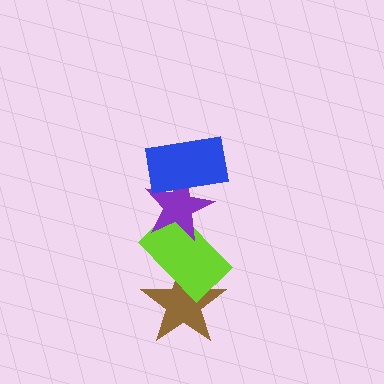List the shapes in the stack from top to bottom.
From top to bottom: the blue rectangle, the purple star, the lime rectangle, the brown star.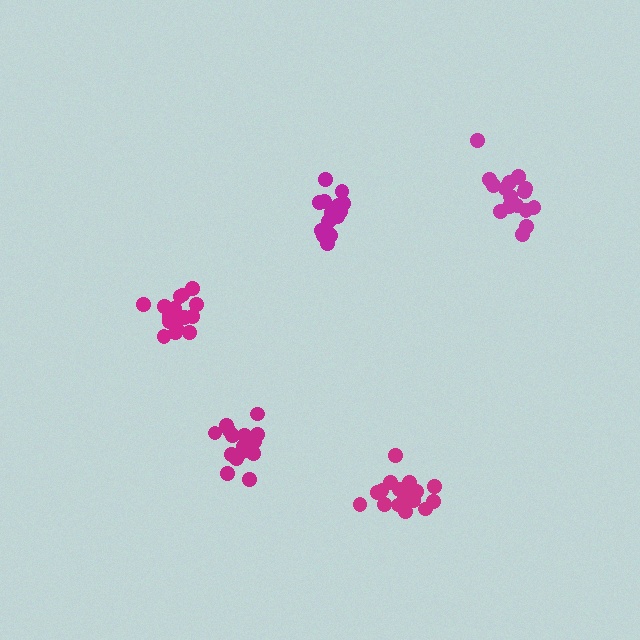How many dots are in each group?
Group 1: 18 dots, Group 2: 18 dots, Group 3: 17 dots, Group 4: 17 dots, Group 5: 20 dots (90 total).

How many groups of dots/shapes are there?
There are 5 groups.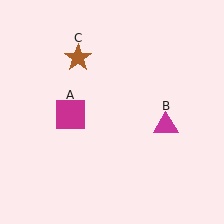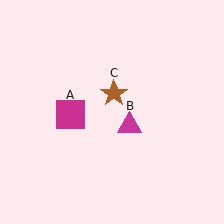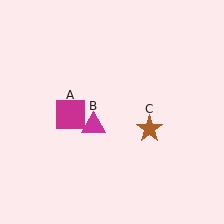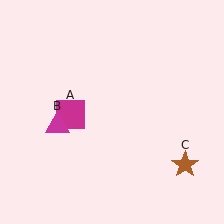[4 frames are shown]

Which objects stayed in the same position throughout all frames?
Magenta square (object A) remained stationary.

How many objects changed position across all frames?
2 objects changed position: magenta triangle (object B), brown star (object C).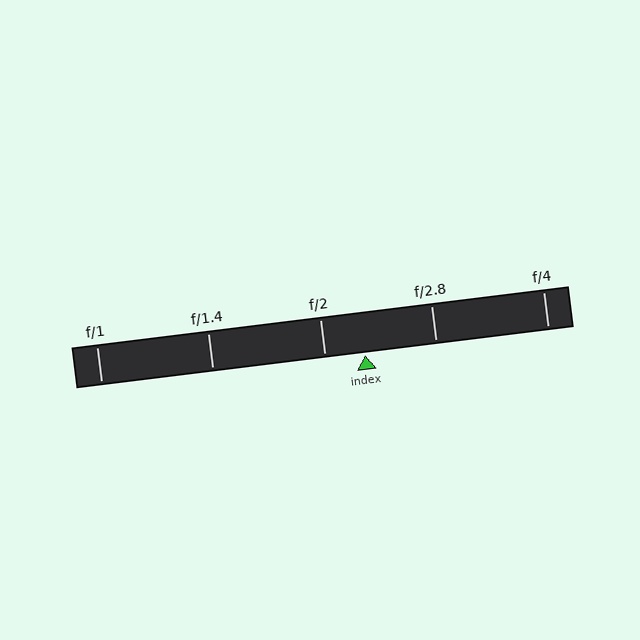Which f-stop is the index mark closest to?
The index mark is closest to f/2.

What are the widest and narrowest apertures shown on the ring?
The widest aperture shown is f/1 and the narrowest is f/4.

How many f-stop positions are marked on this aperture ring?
There are 5 f-stop positions marked.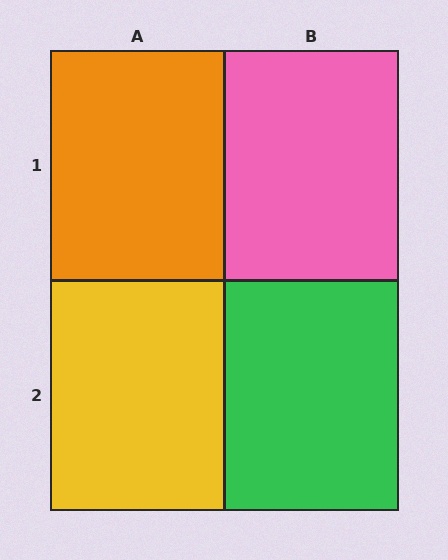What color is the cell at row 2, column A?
Yellow.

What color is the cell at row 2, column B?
Green.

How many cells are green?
1 cell is green.